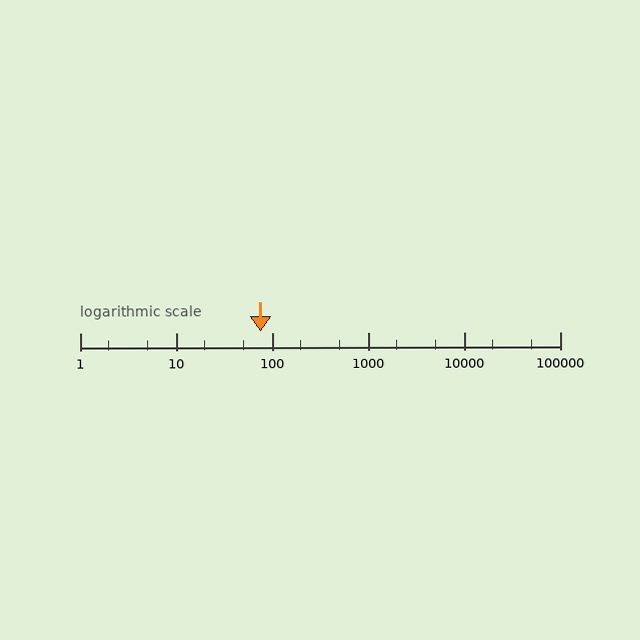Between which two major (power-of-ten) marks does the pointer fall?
The pointer is between 10 and 100.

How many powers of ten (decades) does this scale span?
The scale spans 5 decades, from 1 to 100000.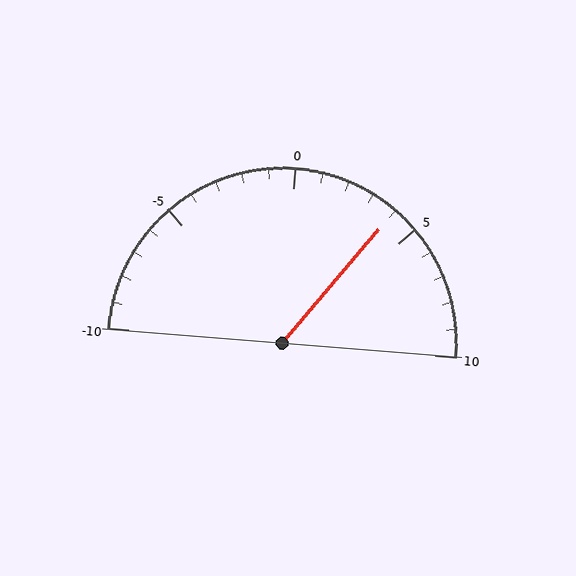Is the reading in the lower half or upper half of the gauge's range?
The reading is in the upper half of the range (-10 to 10).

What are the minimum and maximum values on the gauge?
The gauge ranges from -10 to 10.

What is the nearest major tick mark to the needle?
The nearest major tick mark is 5.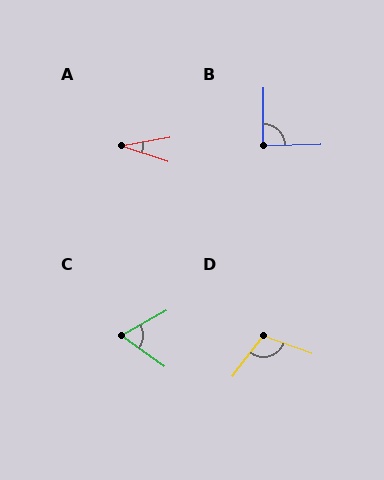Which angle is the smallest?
A, at approximately 28 degrees.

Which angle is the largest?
D, at approximately 108 degrees.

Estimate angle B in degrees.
Approximately 88 degrees.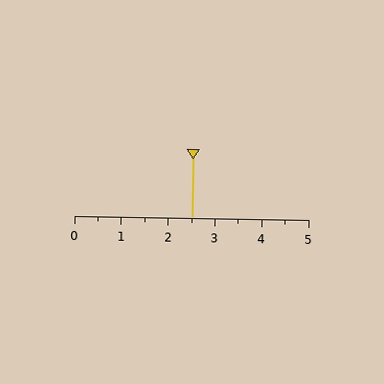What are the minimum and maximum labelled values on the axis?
The axis runs from 0 to 5.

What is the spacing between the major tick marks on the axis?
The major ticks are spaced 1 apart.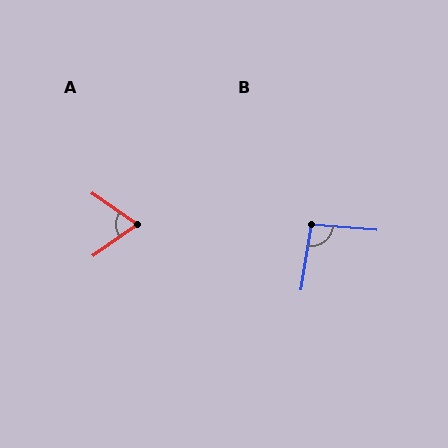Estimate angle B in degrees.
Approximately 95 degrees.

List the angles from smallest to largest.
A (70°), B (95°).